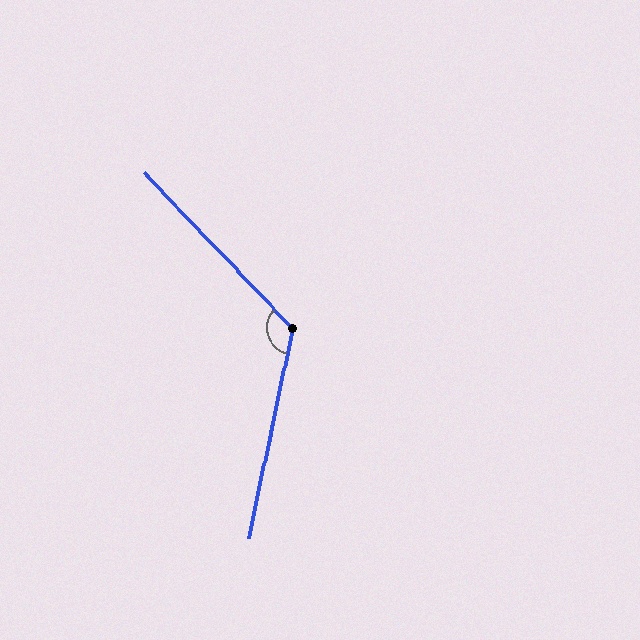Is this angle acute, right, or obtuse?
It is obtuse.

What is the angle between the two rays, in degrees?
Approximately 125 degrees.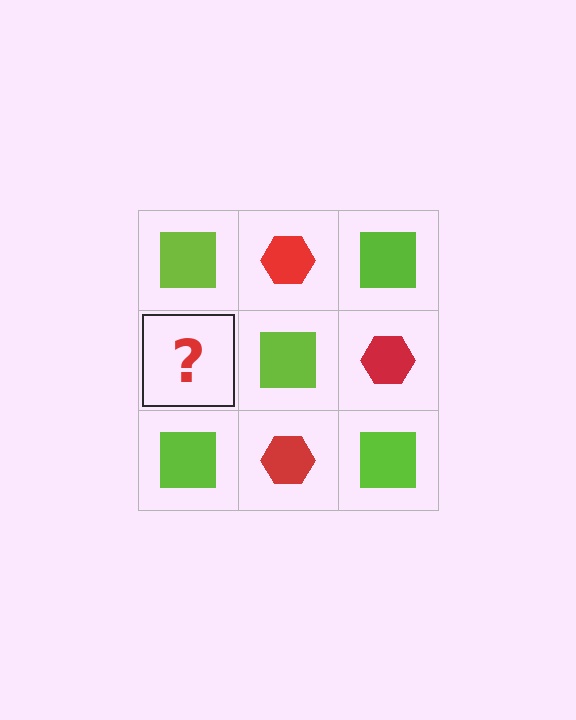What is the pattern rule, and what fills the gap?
The rule is that it alternates lime square and red hexagon in a checkerboard pattern. The gap should be filled with a red hexagon.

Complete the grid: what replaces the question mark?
The question mark should be replaced with a red hexagon.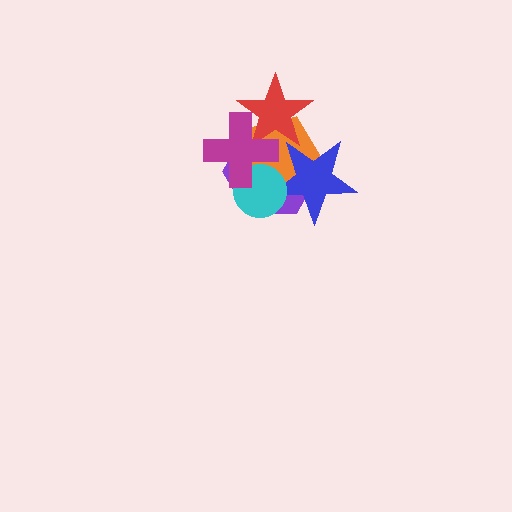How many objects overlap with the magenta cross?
4 objects overlap with the magenta cross.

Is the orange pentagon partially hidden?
Yes, it is partially covered by another shape.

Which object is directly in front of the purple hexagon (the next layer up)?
The orange pentagon is directly in front of the purple hexagon.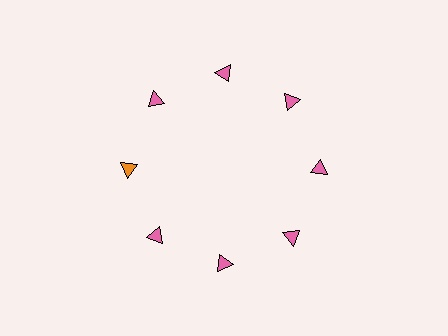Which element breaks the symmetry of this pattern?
The orange triangle at roughly the 9 o'clock position breaks the symmetry. All other shapes are pink triangles.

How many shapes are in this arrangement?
There are 8 shapes arranged in a ring pattern.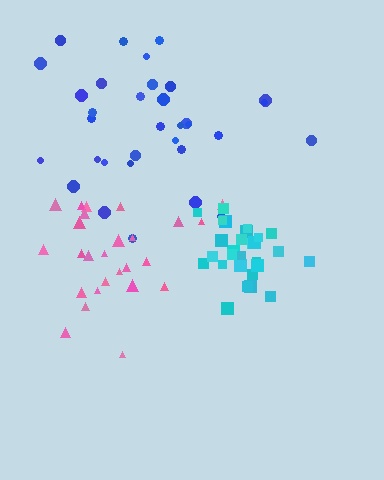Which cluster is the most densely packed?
Cyan.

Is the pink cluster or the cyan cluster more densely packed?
Cyan.